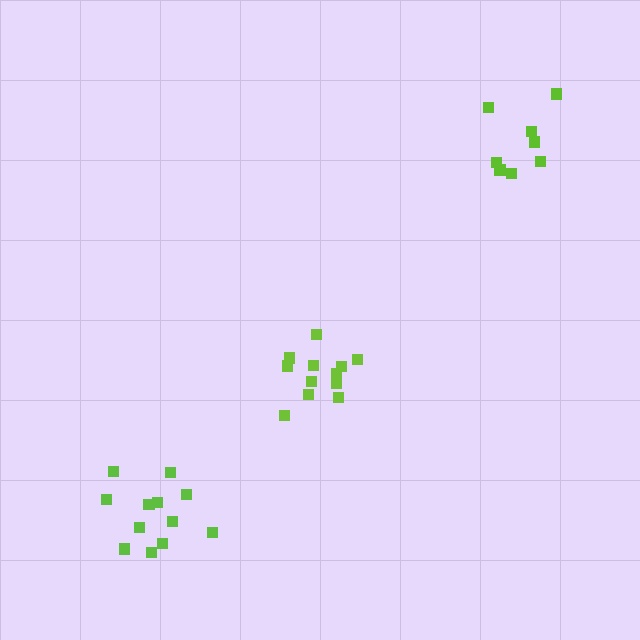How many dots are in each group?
Group 1: 12 dots, Group 2: 8 dots, Group 3: 12 dots (32 total).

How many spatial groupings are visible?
There are 3 spatial groupings.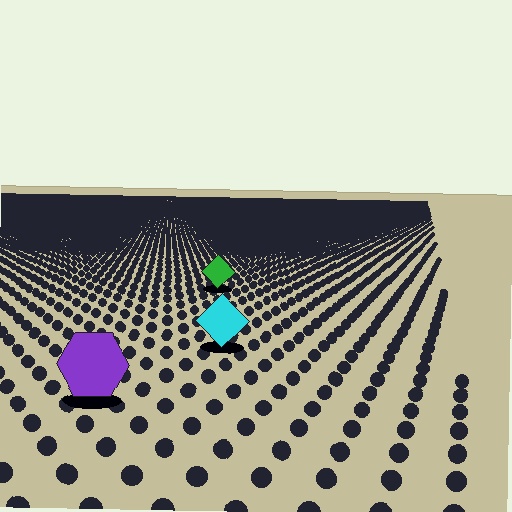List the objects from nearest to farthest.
From nearest to farthest: the purple hexagon, the cyan diamond, the green diamond.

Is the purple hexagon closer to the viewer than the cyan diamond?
Yes. The purple hexagon is closer — you can tell from the texture gradient: the ground texture is coarser near it.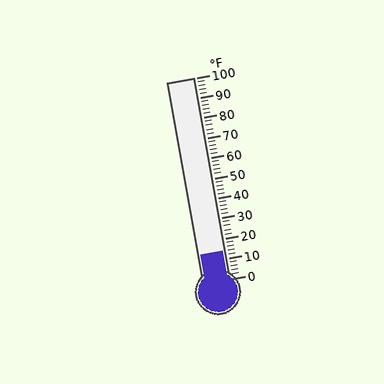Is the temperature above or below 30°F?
The temperature is below 30°F.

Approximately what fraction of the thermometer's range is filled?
The thermometer is filled to approximately 15% of its range.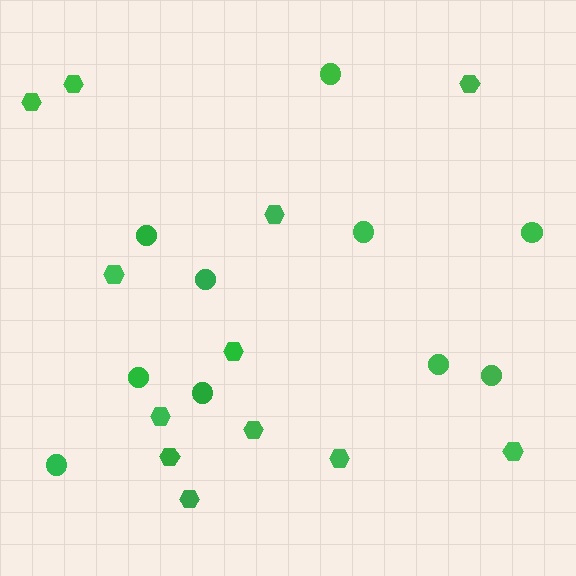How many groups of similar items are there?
There are 2 groups: one group of circles (10) and one group of hexagons (12).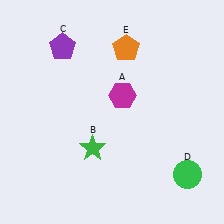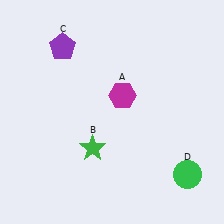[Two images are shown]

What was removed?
The orange pentagon (E) was removed in Image 2.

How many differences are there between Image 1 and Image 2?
There is 1 difference between the two images.